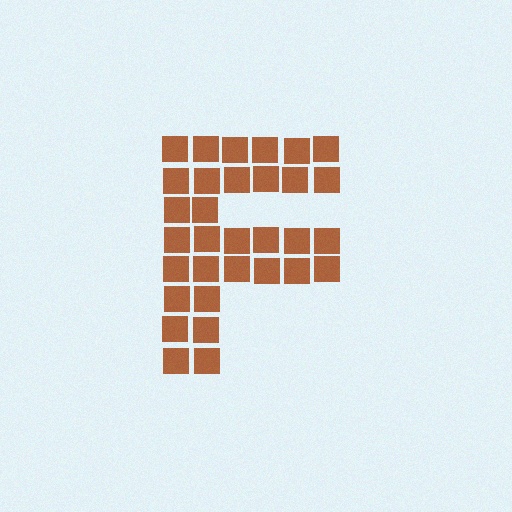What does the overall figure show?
The overall figure shows the letter F.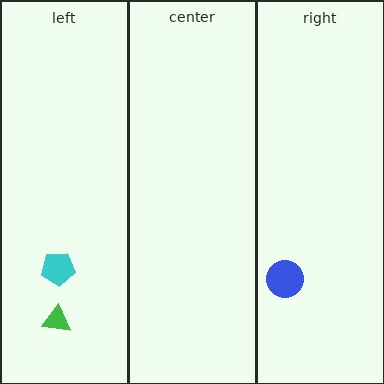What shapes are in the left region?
The green triangle, the cyan pentagon.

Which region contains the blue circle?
The right region.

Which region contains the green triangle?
The left region.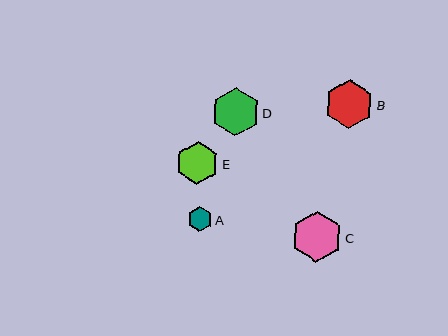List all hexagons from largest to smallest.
From largest to smallest: C, B, D, E, A.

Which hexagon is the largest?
Hexagon C is the largest with a size of approximately 51 pixels.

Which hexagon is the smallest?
Hexagon A is the smallest with a size of approximately 25 pixels.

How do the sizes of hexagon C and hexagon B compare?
Hexagon C and hexagon B are approximately the same size.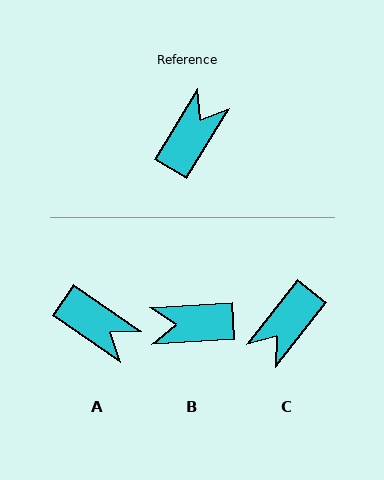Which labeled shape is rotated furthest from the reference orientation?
C, about 173 degrees away.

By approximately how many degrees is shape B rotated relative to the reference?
Approximately 125 degrees counter-clockwise.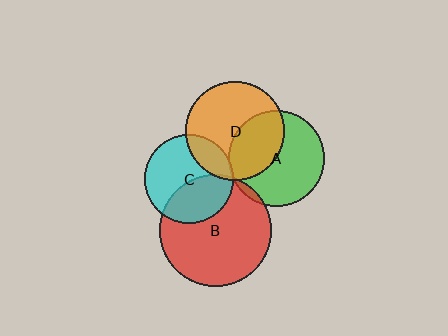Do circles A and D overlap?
Yes.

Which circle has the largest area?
Circle B (red).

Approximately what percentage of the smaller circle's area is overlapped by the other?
Approximately 40%.